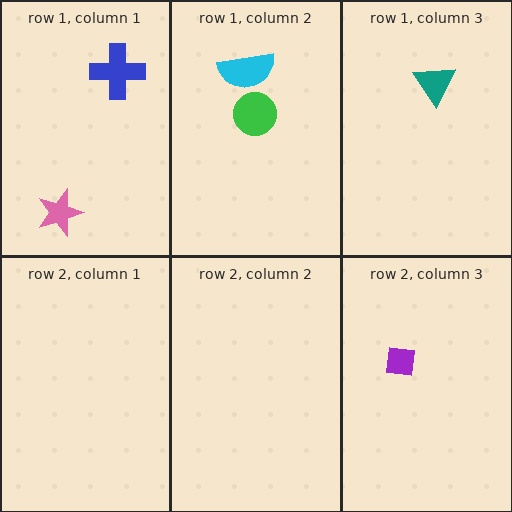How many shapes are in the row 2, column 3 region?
1.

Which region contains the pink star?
The row 1, column 1 region.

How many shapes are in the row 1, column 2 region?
2.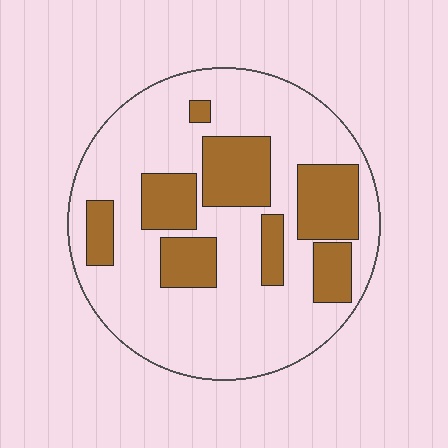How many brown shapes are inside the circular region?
8.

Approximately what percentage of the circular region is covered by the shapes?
Approximately 30%.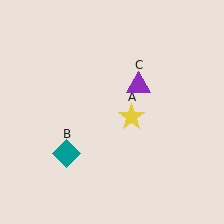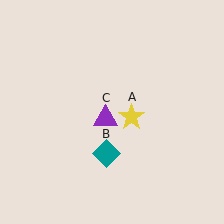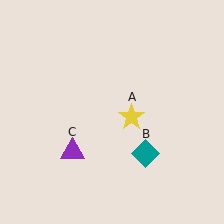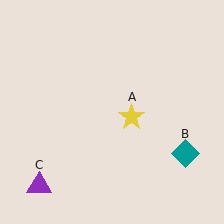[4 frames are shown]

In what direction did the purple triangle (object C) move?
The purple triangle (object C) moved down and to the left.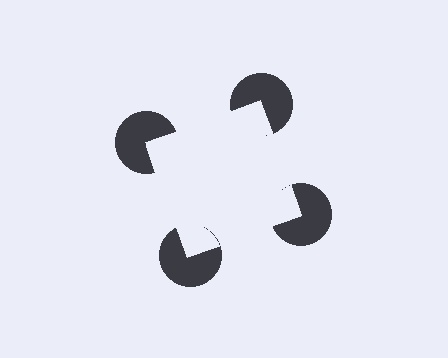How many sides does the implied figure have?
4 sides.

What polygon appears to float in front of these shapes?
An illusory square — its edges are inferred from the aligned wedge cuts in the pac-man discs, not physically drawn.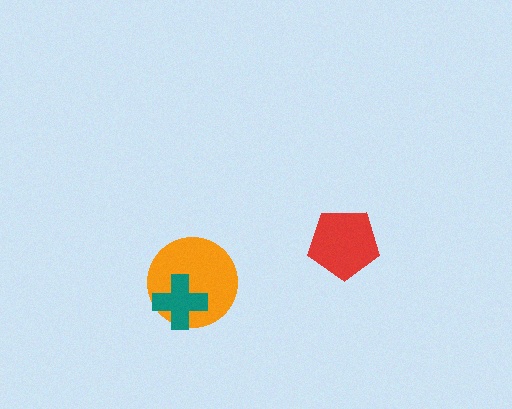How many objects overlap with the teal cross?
1 object overlaps with the teal cross.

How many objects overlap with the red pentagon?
0 objects overlap with the red pentagon.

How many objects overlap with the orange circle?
1 object overlaps with the orange circle.